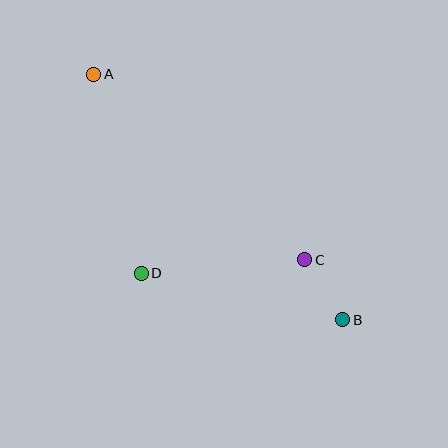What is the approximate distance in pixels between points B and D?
The distance between B and D is approximately 207 pixels.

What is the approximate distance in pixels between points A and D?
The distance between A and D is approximately 204 pixels.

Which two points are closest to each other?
Points B and C are closest to each other.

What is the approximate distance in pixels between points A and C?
The distance between A and C is approximately 281 pixels.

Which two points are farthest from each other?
Points A and B are farthest from each other.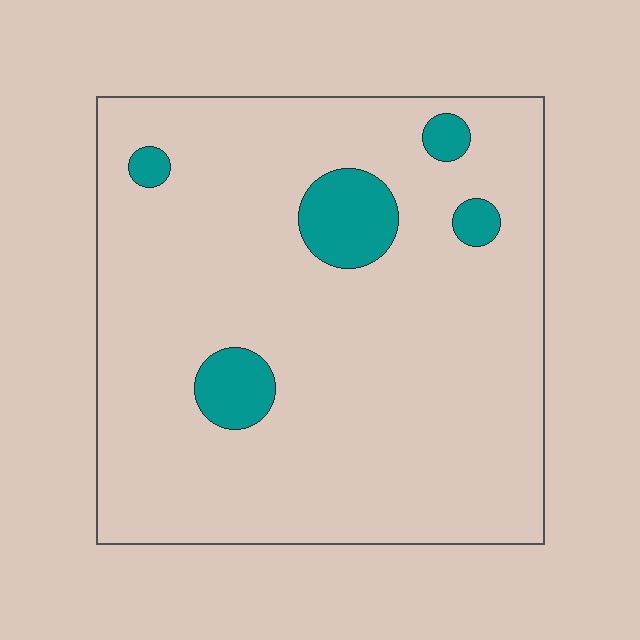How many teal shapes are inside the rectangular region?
5.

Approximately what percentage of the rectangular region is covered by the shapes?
Approximately 10%.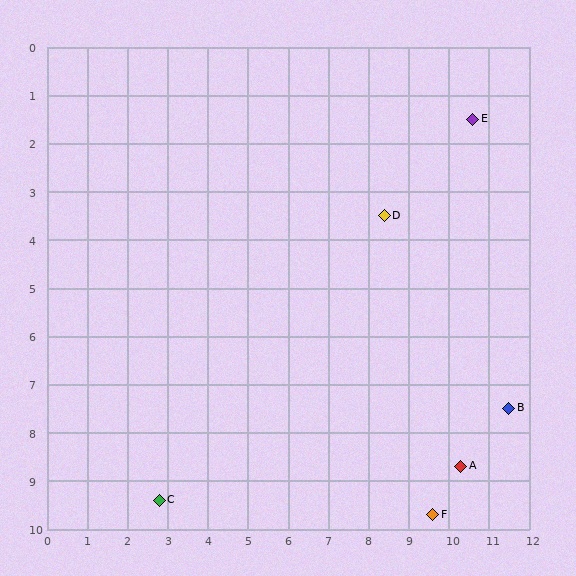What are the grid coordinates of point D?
Point D is at approximately (8.4, 3.5).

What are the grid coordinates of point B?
Point B is at approximately (11.5, 7.5).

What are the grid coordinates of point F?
Point F is at approximately (9.6, 9.7).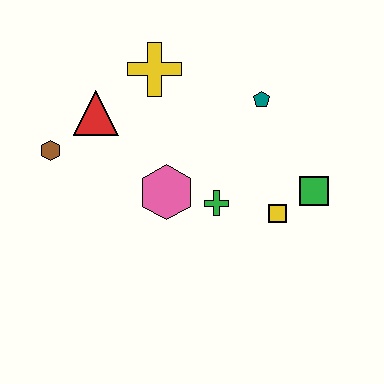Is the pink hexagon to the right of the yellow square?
No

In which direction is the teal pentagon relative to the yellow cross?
The teal pentagon is to the right of the yellow cross.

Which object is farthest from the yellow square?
The brown hexagon is farthest from the yellow square.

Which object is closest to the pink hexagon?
The green cross is closest to the pink hexagon.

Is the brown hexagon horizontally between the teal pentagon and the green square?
No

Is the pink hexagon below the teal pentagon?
Yes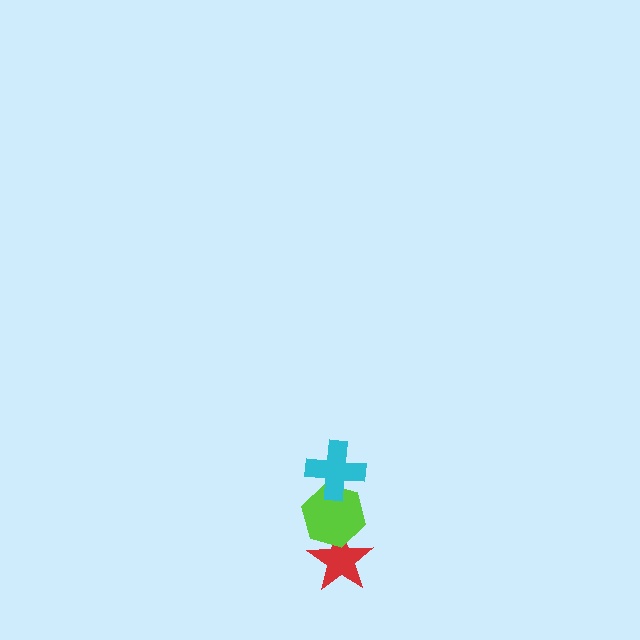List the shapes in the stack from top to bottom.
From top to bottom: the cyan cross, the lime hexagon, the red star.